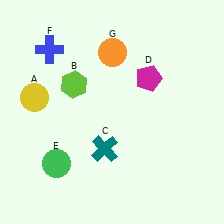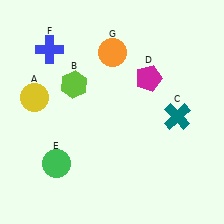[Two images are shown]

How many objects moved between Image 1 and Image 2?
1 object moved between the two images.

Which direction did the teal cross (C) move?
The teal cross (C) moved right.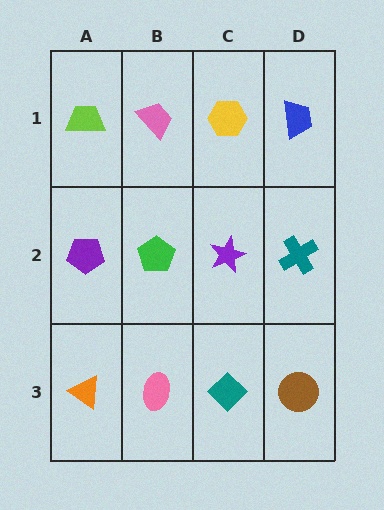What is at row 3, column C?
A teal diamond.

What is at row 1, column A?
A lime trapezoid.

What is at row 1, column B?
A pink trapezoid.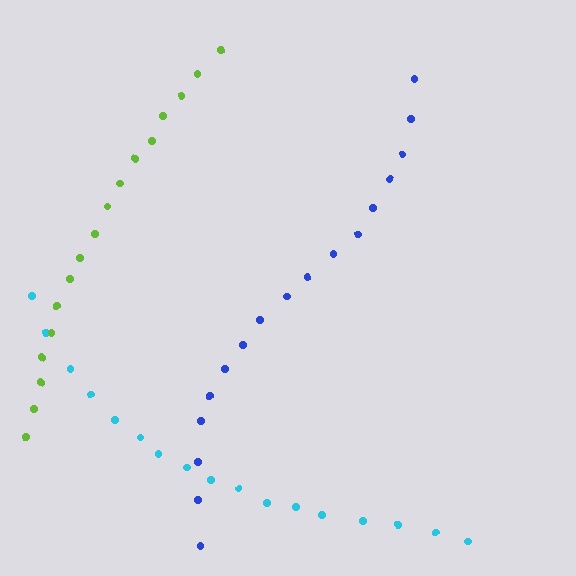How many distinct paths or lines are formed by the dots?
There are 3 distinct paths.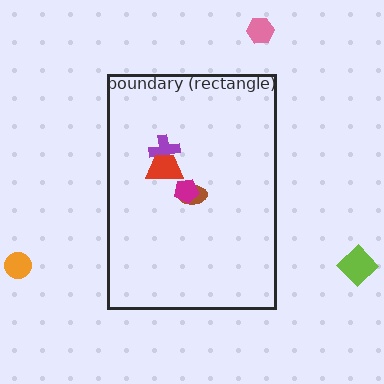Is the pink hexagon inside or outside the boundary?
Outside.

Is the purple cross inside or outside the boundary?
Inside.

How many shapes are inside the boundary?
4 inside, 3 outside.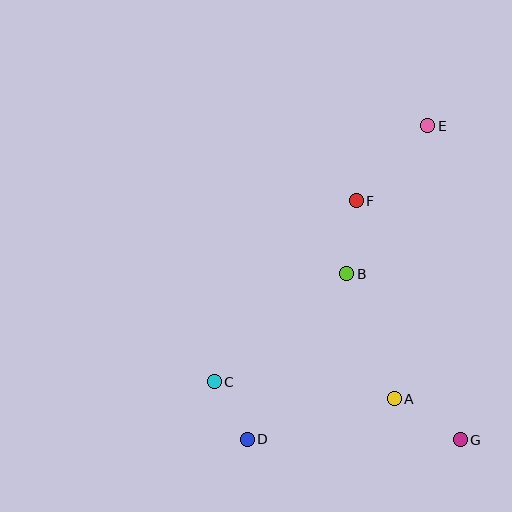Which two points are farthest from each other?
Points D and E are farthest from each other.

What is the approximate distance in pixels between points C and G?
The distance between C and G is approximately 253 pixels.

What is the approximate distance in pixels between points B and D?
The distance between B and D is approximately 193 pixels.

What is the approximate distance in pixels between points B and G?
The distance between B and G is approximately 201 pixels.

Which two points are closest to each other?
Points C and D are closest to each other.